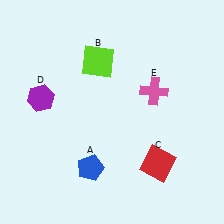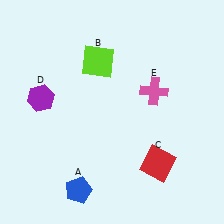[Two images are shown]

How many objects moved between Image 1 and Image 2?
1 object moved between the two images.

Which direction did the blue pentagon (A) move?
The blue pentagon (A) moved down.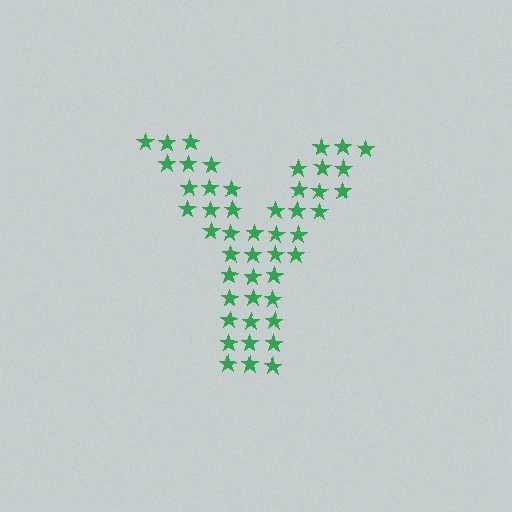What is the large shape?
The large shape is the letter Y.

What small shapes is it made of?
It is made of small stars.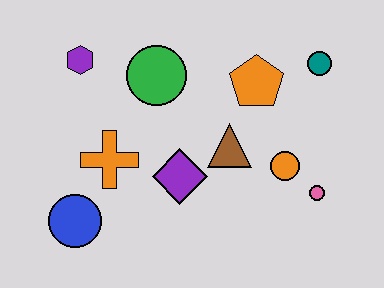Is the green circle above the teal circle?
No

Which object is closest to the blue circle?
The orange cross is closest to the blue circle.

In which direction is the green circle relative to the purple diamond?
The green circle is above the purple diamond.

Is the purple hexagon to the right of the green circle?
No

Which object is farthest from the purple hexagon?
The pink circle is farthest from the purple hexagon.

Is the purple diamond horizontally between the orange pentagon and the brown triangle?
No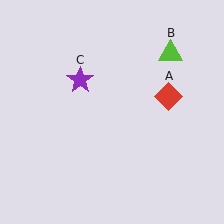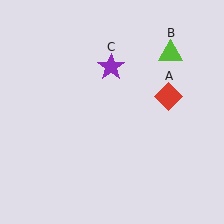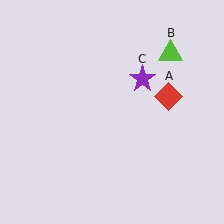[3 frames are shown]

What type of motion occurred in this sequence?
The purple star (object C) rotated clockwise around the center of the scene.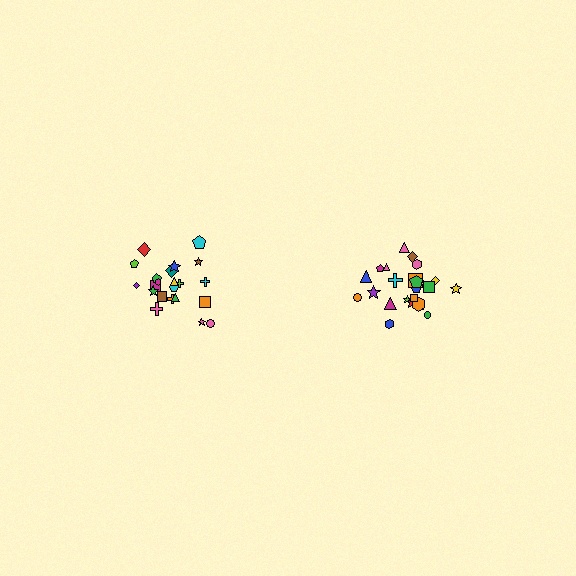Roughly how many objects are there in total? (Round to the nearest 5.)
Roughly 45 objects in total.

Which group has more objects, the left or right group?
The right group.